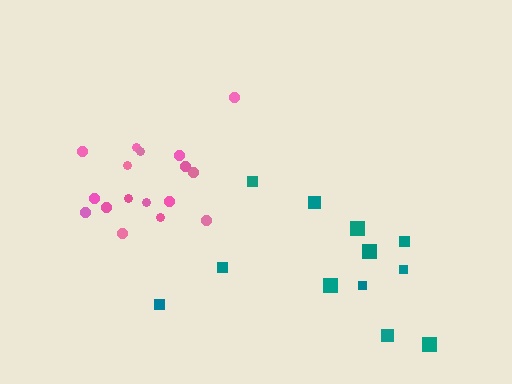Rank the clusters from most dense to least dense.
pink, teal.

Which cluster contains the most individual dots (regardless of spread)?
Pink (17).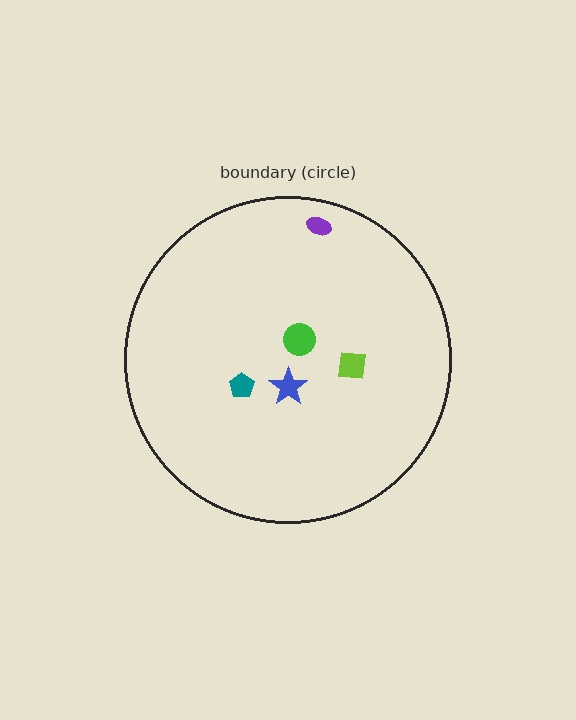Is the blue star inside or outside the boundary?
Inside.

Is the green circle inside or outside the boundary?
Inside.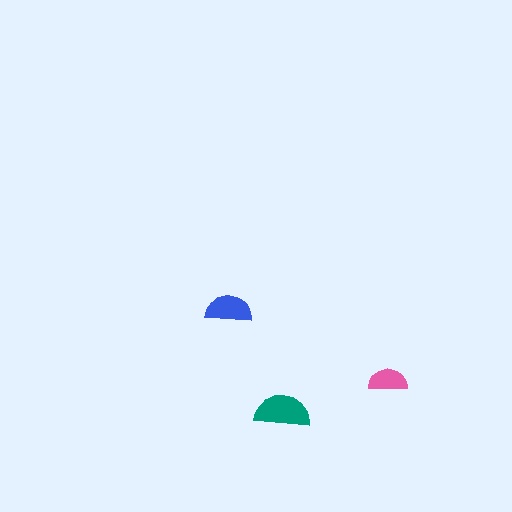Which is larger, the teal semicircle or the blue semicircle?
The teal one.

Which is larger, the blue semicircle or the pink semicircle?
The blue one.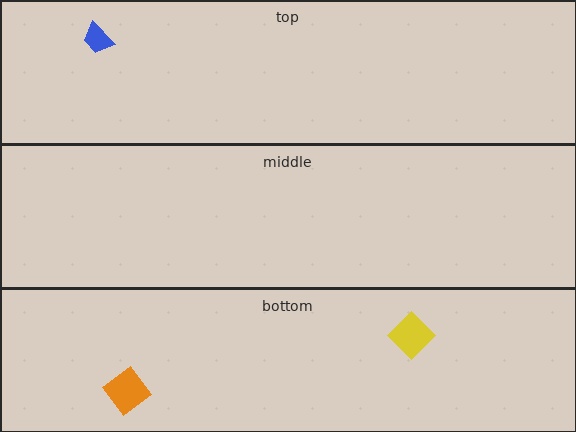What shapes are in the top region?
The blue trapezoid.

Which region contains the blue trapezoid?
The top region.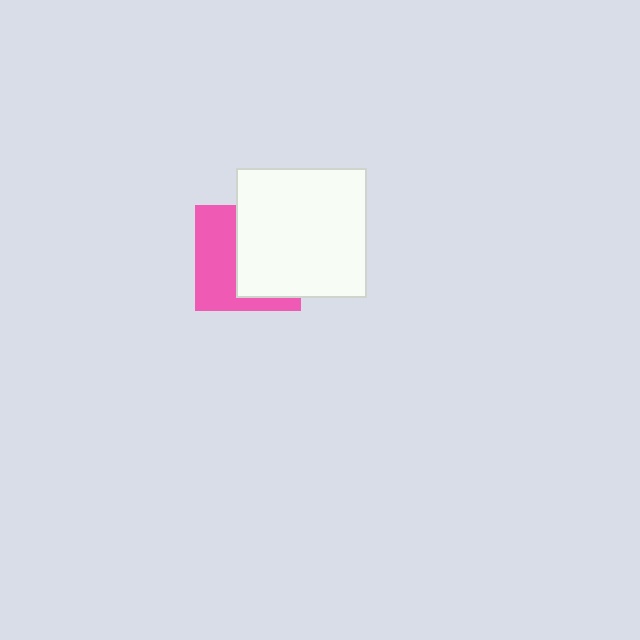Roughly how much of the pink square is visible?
About half of it is visible (roughly 46%).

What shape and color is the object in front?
The object in front is a white square.